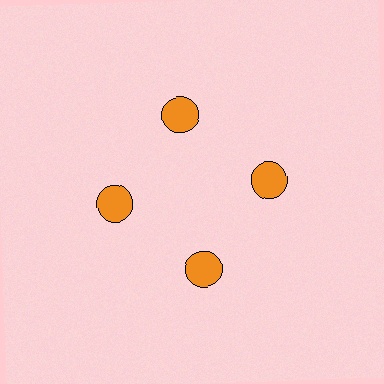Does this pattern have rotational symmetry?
Yes, this pattern has 4-fold rotational symmetry. It looks the same after rotating 90 degrees around the center.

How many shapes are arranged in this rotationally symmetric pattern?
There are 4 shapes, arranged in 4 groups of 1.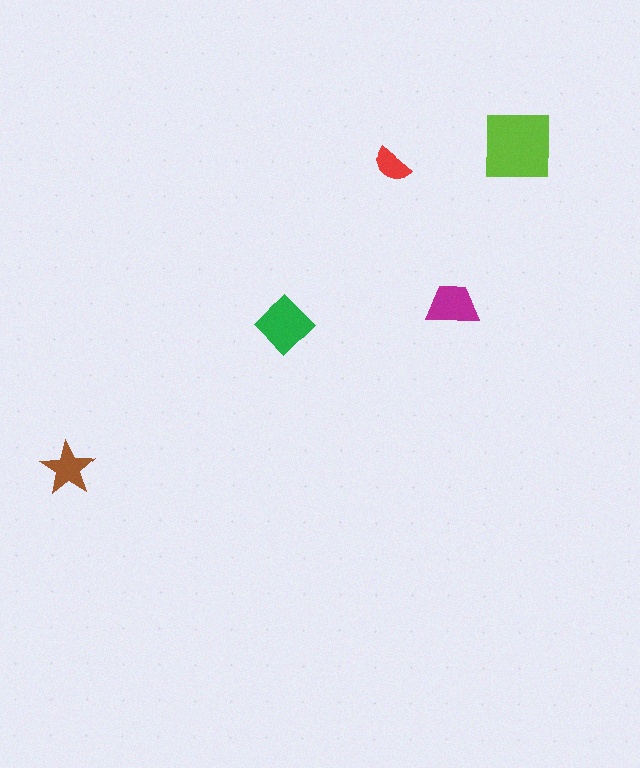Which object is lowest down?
The brown star is bottommost.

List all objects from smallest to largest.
The red semicircle, the brown star, the magenta trapezoid, the green diamond, the lime square.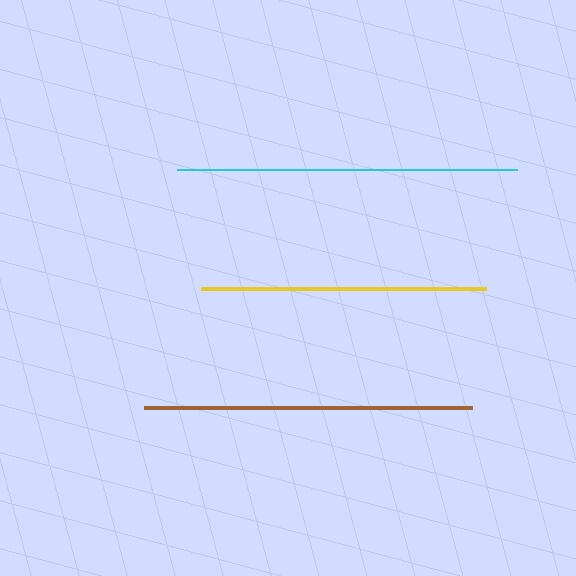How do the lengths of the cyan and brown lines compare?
The cyan and brown lines are approximately the same length.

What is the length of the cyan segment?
The cyan segment is approximately 340 pixels long.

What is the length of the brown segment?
The brown segment is approximately 328 pixels long.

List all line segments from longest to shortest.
From longest to shortest: cyan, brown, yellow.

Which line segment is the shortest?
The yellow line is the shortest at approximately 285 pixels.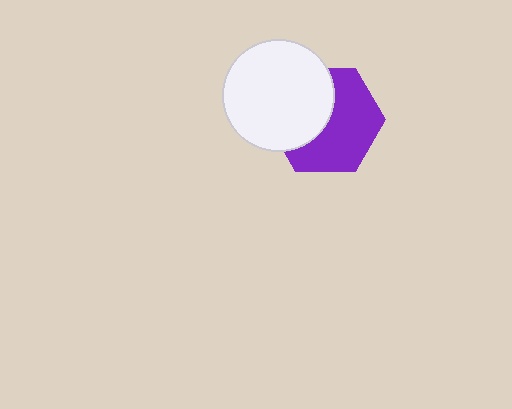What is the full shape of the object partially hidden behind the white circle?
The partially hidden object is a purple hexagon.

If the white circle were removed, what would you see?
You would see the complete purple hexagon.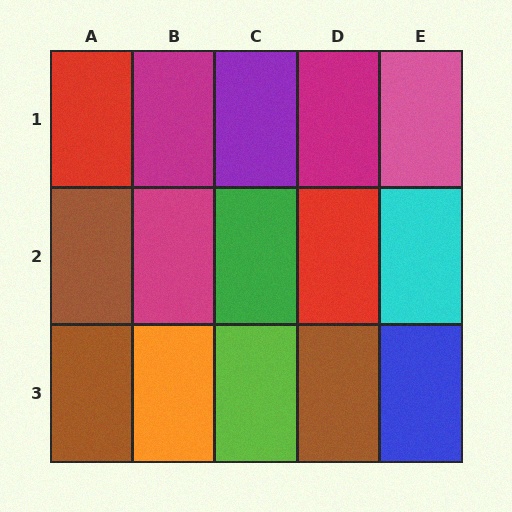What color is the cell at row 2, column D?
Red.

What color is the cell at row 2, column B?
Magenta.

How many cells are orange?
1 cell is orange.